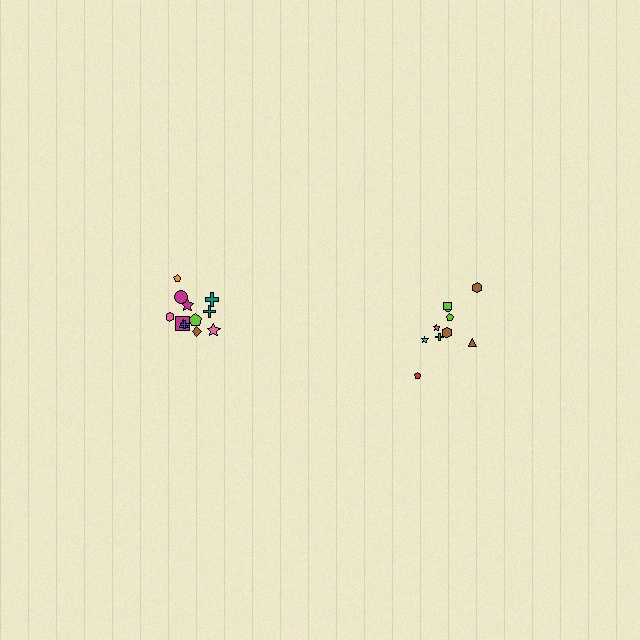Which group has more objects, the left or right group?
The left group.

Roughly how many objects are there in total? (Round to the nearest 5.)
Roughly 20 objects in total.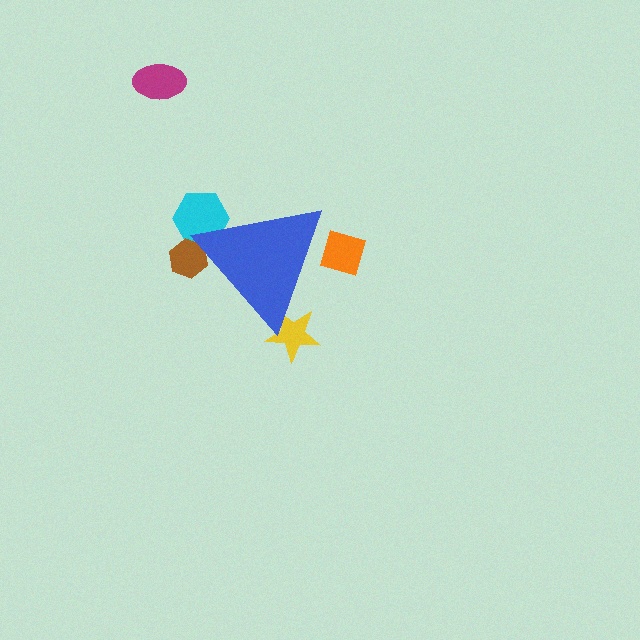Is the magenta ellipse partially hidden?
No, the magenta ellipse is fully visible.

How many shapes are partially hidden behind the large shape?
4 shapes are partially hidden.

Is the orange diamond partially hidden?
Yes, the orange diamond is partially hidden behind the blue triangle.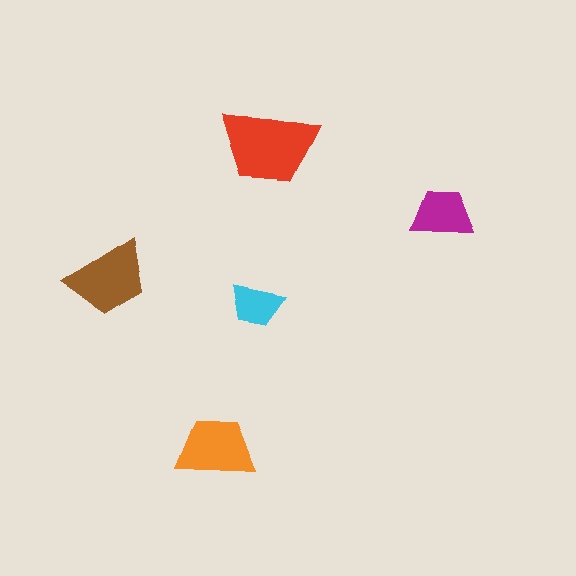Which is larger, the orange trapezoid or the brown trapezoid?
The brown one.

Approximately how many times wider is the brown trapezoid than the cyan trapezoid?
About 1.5 times wider.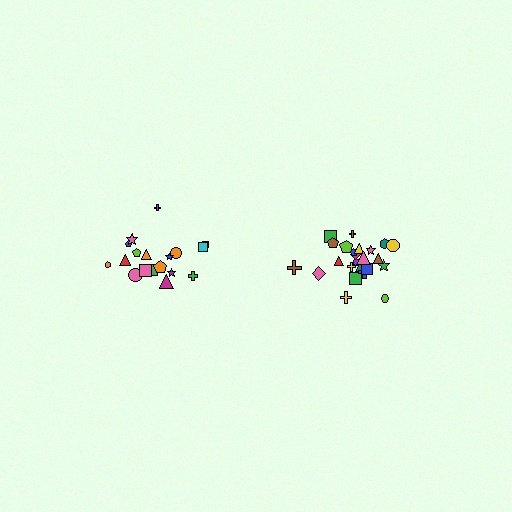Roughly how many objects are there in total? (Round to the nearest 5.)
Roughly 45 objects in total.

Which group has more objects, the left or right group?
The right group.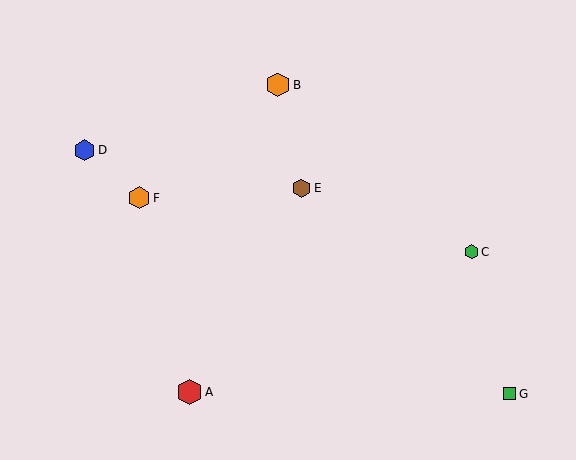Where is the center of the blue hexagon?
The center of the blue hexagon is at (85, 150).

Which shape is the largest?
The red hexagon (labeled A) is the largest.